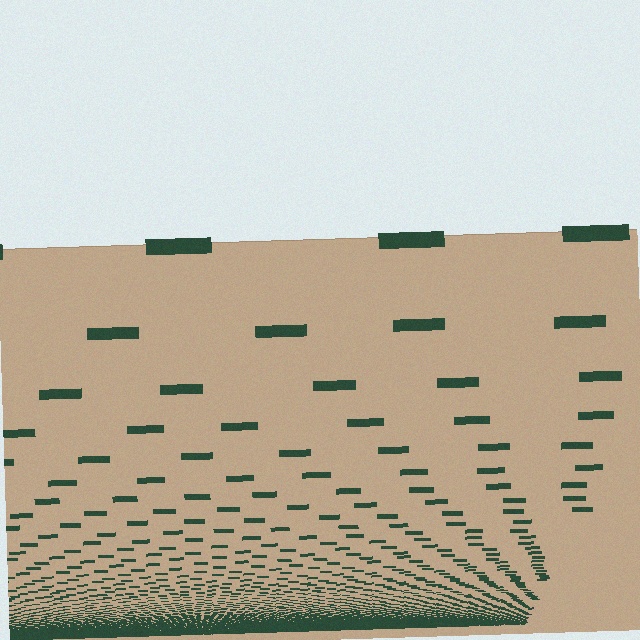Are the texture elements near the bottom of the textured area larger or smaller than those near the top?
Smaller. The gradient is inverted — elements near the bottom are smaller and denser.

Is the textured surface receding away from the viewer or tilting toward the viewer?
The surface appears to tilt toward the viewer. Texture elements get larger and sparser toward the top.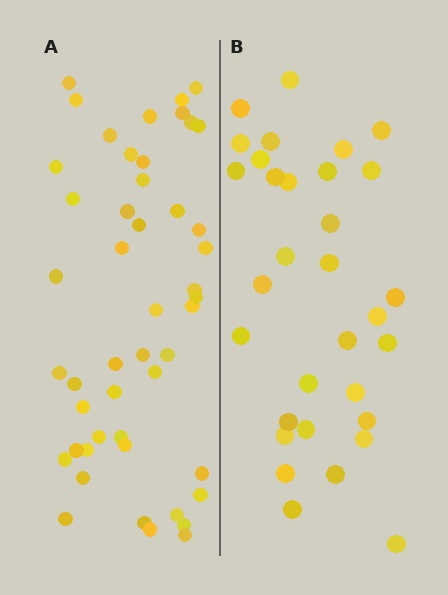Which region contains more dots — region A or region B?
Region A (the left region) has more dots.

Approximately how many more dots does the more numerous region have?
Region A has approximately 15 more dots than region B.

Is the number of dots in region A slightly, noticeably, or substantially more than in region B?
Region A has substantially more. The ratio is roughly 1.5 to 1.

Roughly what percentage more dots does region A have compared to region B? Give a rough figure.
About 50% more.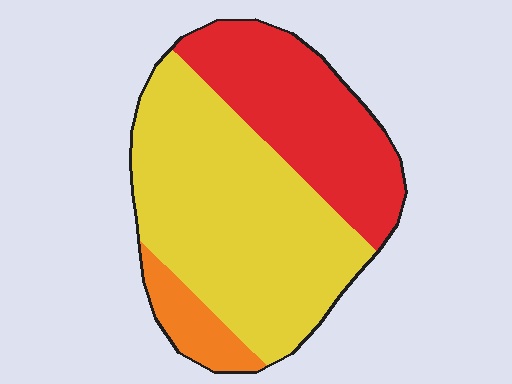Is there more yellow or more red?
Yellow.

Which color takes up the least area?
Orange, at roughly 10%.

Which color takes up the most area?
Yellow, at roughly 60%.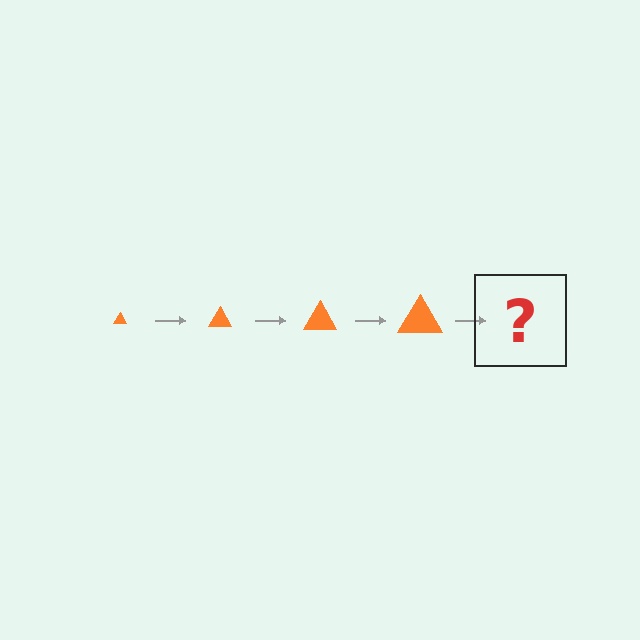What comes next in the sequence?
The next element should be an orange triangle, larger than the previous one.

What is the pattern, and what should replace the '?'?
The pattern is that the triangle gets progressively larger each step. The '?' should be an orange triangle, larger than the previous one.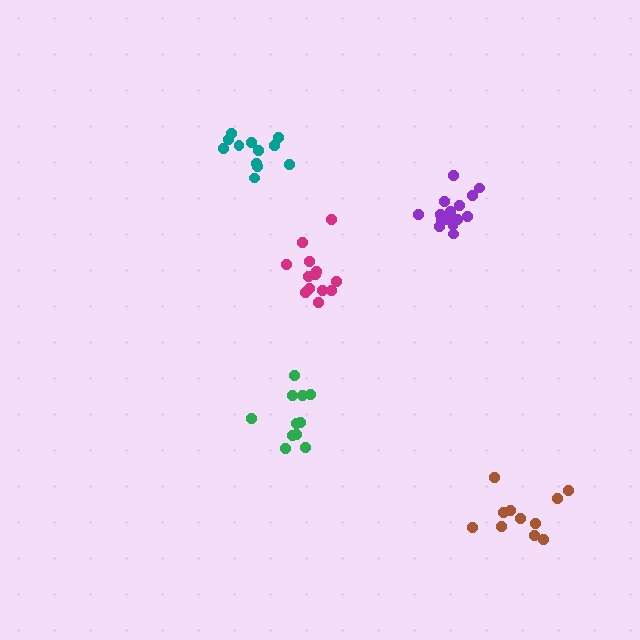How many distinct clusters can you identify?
There are 5 distinct clusters.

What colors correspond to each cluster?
The clusters are colored: purple, green, teal, brown, magenta.